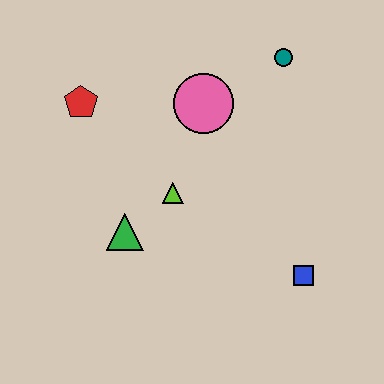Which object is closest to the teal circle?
The pink circle is closest to the teal circle.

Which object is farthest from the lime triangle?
The teal circle is farthest from the lime triangle.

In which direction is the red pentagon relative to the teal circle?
The red pentagon is to the left of the teal circle.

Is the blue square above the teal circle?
No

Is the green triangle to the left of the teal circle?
Yes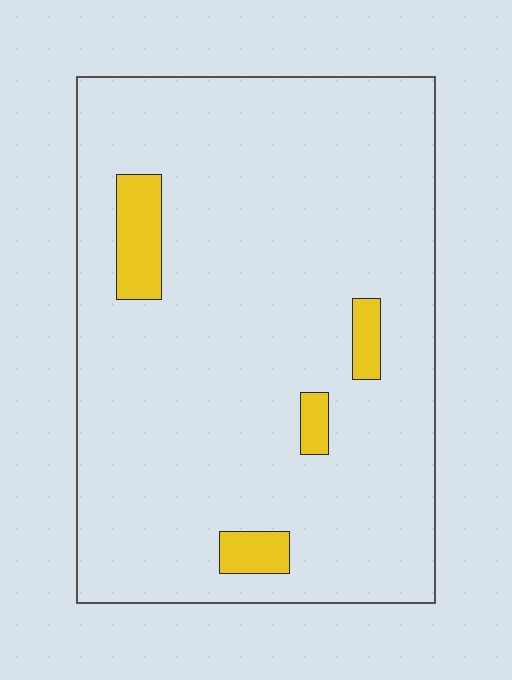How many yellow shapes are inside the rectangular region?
4.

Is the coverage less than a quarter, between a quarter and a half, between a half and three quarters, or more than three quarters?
Less than a quarter.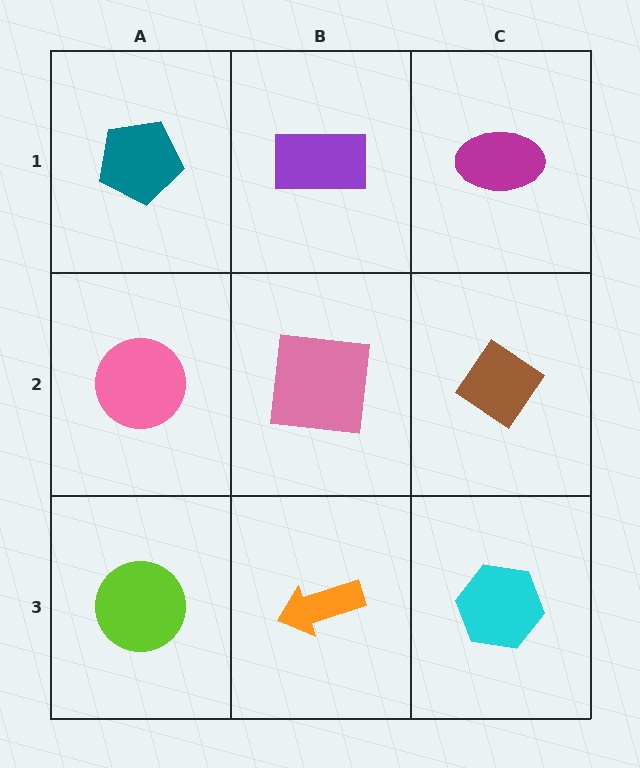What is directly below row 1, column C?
A brown diamond.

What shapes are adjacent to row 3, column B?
A pink square (row 2, column B), a lime circle (row 3, column A), a cyan hexagon (row 3, column C).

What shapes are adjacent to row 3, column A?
A pink circle (row 2, column A), an orange arrow (row 3, column B).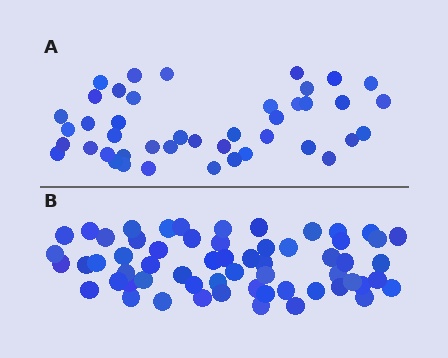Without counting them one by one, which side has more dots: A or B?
Region B (the bottom region) has more dots.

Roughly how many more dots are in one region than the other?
Region B has approximately 15 more dots than region A.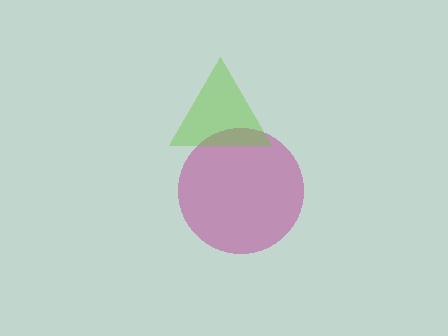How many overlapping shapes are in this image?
There are 2 overlapping shapes in the image.